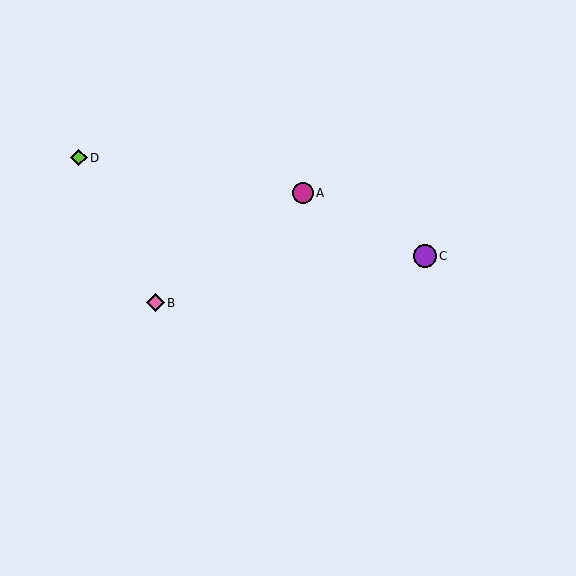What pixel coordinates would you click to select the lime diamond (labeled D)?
Click at (79, 158) to select the lime diamond D.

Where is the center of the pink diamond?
The center of the pink diamond is at (155, 303).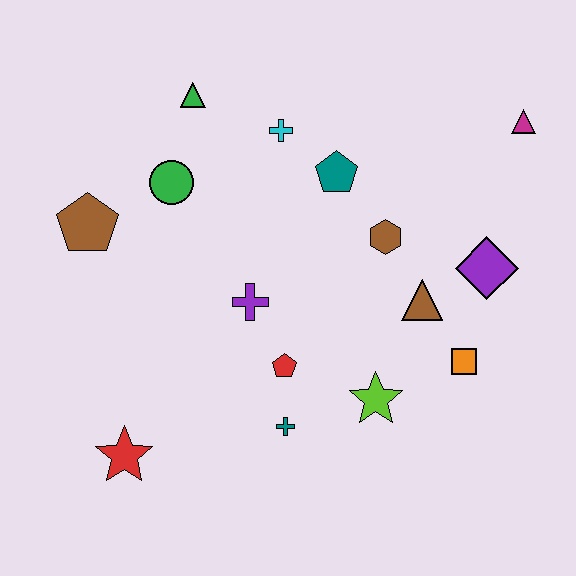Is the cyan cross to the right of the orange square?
No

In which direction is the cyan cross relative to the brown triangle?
The cyan cross is above the brown triangle.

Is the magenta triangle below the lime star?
No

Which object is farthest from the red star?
The magenta triangle is farthest from the red star.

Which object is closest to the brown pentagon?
The green circle is closest to the brown pentagon.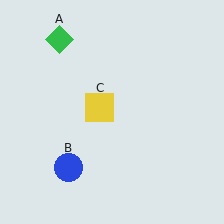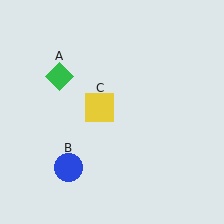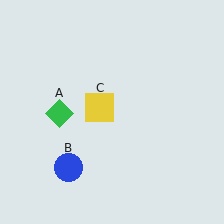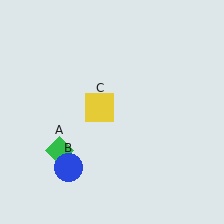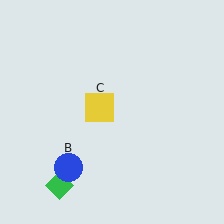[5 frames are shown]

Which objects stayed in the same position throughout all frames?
Blue circle (object B) and yellow square (object C) remained stationary.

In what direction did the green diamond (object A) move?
The green diamond (object A) moved down.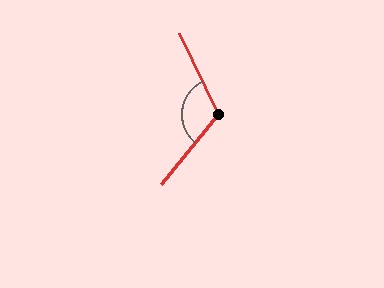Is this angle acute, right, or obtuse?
It is obtuse.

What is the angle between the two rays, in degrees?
Approximately 115 degrees.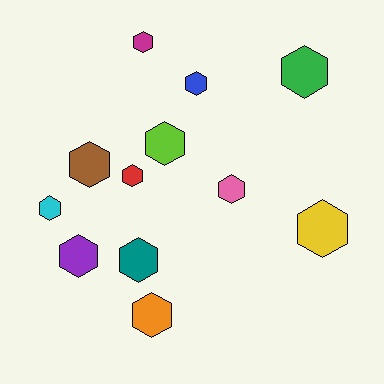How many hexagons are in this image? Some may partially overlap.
There are 12 hexagons.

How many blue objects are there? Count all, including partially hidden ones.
There is 1 blue object.